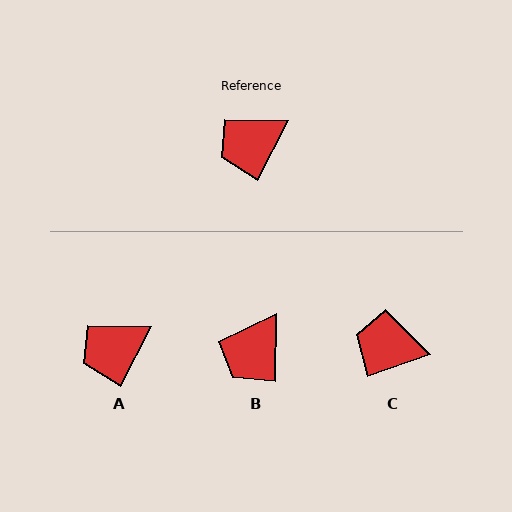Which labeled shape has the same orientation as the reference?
A.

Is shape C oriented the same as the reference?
No, it is off by about 44 degrees.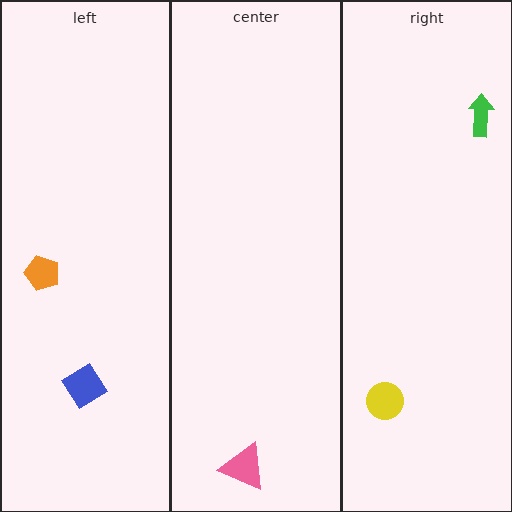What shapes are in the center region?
The pink triangle.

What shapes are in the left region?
The orange pentagon, the blue diamond.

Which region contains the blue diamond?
The left region.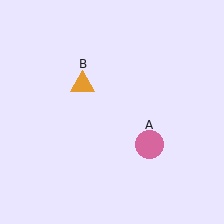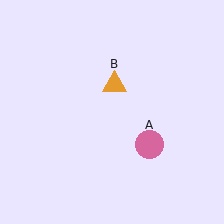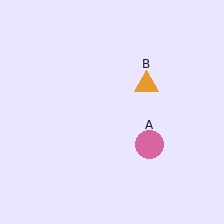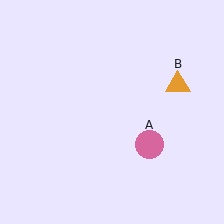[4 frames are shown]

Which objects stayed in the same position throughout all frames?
Pink circle (object A) remained stationary.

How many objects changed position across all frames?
1 object changed position: orange triangle (object B).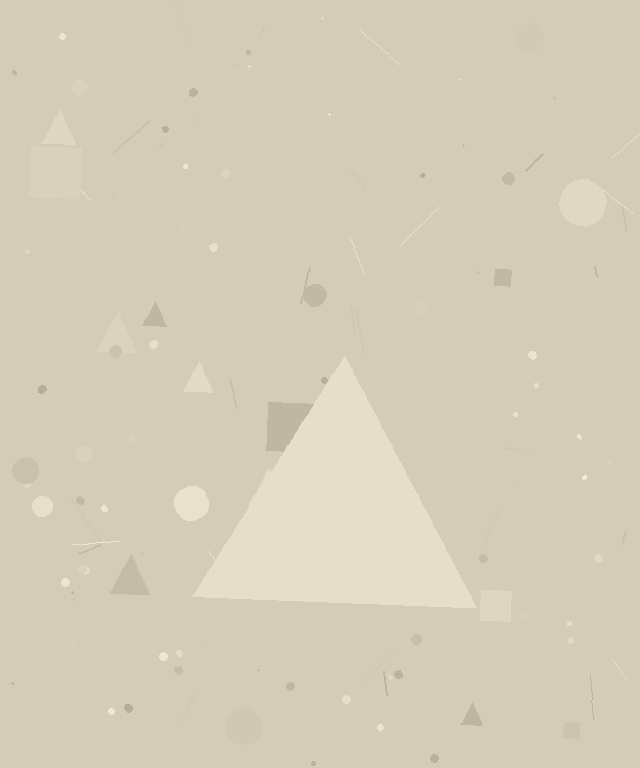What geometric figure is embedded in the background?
A triangle is embedded in the background.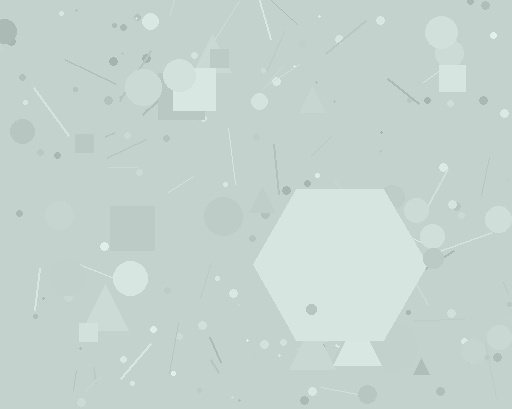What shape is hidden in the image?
A hexagon is hidden in the image.